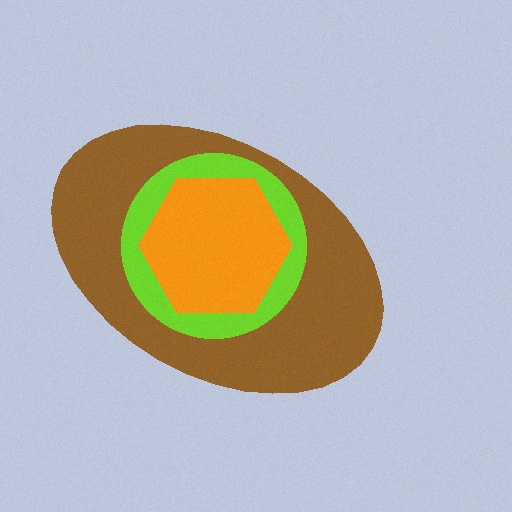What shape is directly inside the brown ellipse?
The lime circle.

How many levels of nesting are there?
3.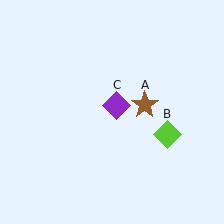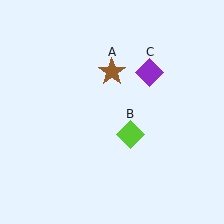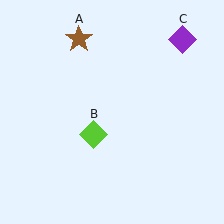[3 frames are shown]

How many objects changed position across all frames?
3 objects changed position: brown star (object A), lime diamond (object B), purple diamond (object C).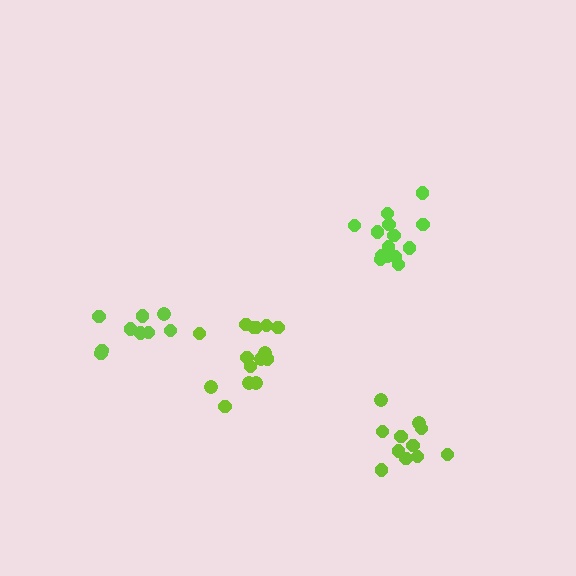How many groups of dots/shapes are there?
There are 4 groups.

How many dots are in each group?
Group 1: 9 dots, Group 2: 14 dots, Group 3: 15 dots, Group 4: 11 dots (49 total).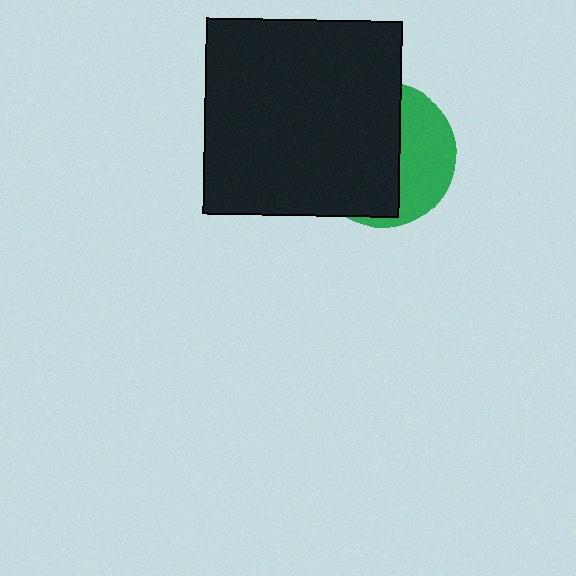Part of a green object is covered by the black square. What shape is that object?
It is a circle.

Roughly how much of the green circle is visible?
A small part of it is visible (roughly 38%).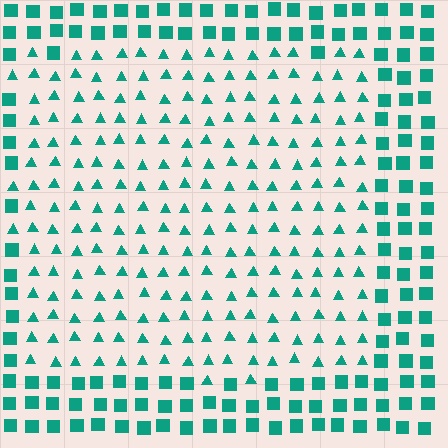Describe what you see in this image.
The image is filled with small teal elements arranged in a uniform grid. A rectangle-shaped region contains triangles, while the surrounding area contains squares. The boundary is defined purely by the change in element shape.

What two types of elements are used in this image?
The image uses triangles inside the rectangle region and squares outside it.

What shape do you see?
I see a rectangle.